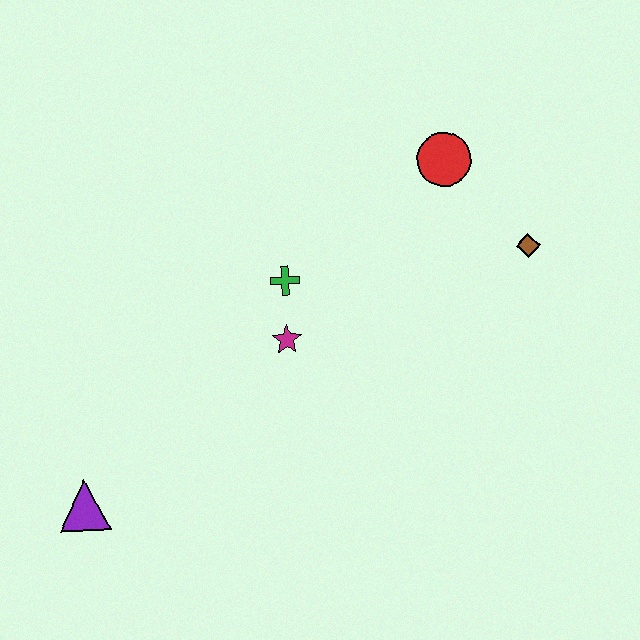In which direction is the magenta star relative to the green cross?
The magenta star is below the green cross.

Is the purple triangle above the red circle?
No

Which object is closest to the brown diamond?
The red circle is closest to the brown diamond.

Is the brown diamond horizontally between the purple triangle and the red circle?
No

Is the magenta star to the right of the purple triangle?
Yes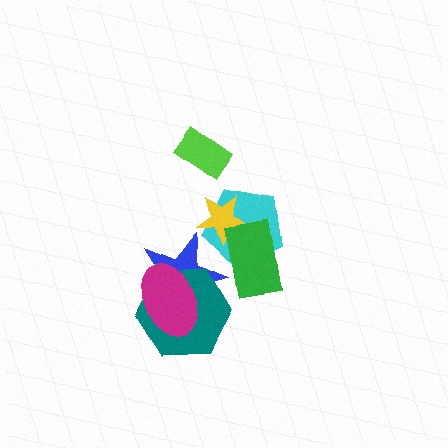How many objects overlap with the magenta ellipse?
2 objects overlap with the magenta ellipse.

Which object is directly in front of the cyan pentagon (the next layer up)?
The yellow star is directly in front of the cyan pentagon.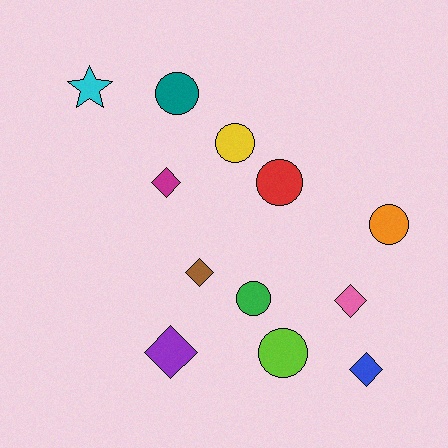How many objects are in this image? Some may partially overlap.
There are 12 objects.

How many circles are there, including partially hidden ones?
There are 6 circles.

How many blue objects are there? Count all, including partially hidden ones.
There is 1 blue object.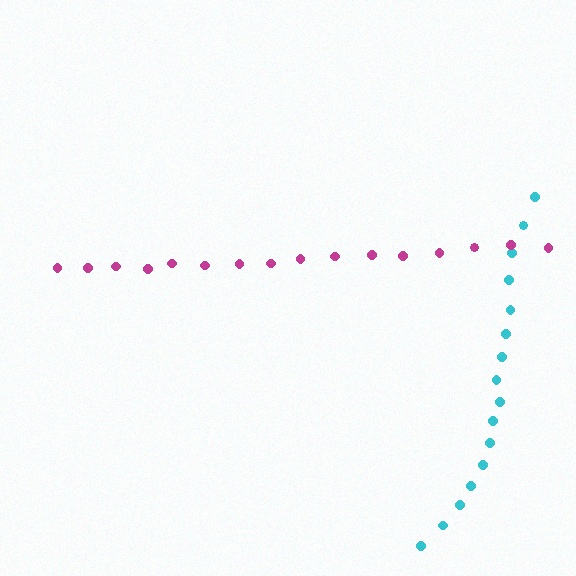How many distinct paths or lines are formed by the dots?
There are 2 distinct paths.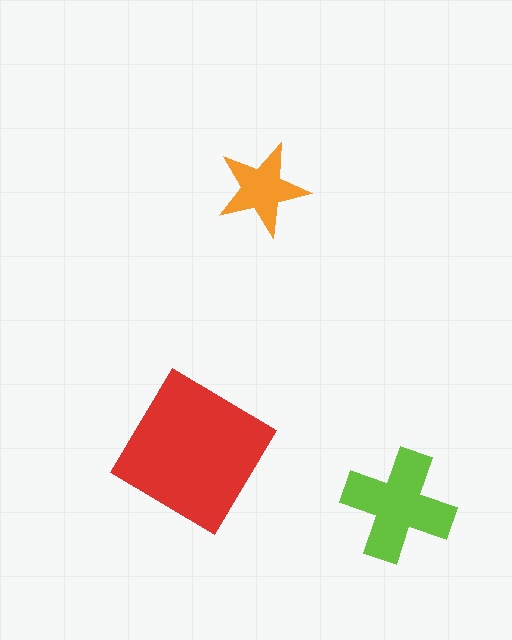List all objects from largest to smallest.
The red diamond, the lime cross, the orange star.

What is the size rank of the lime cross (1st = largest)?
2nd.